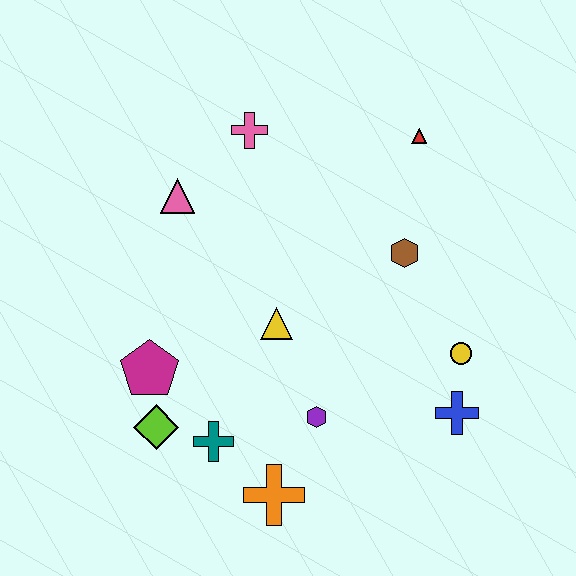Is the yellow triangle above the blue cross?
Yes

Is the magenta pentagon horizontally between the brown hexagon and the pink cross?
No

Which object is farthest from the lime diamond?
The red triangle is farthest from the lime diamond.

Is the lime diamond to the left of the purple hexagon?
Yes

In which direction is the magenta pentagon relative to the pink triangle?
The magenta pentagon is below the pink triangle.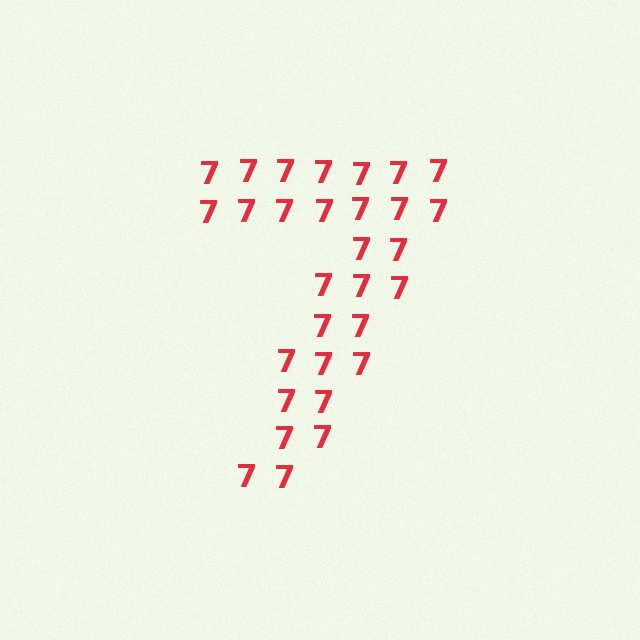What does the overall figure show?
The overall figure shows the digit 7.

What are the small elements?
The small elements are digit 7's.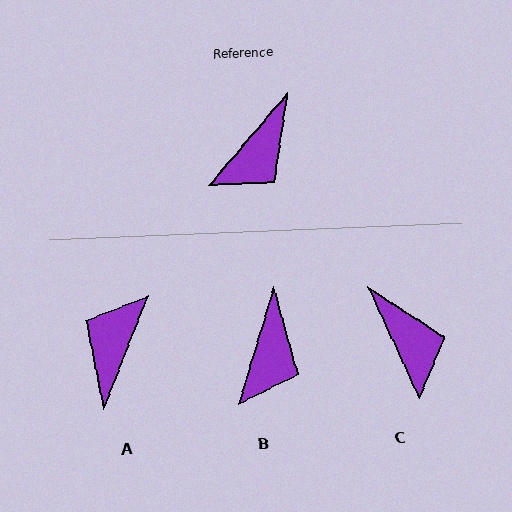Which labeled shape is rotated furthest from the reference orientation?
A, about 160 degrees away.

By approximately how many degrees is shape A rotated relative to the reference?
Approximately 160 degrees clockwise.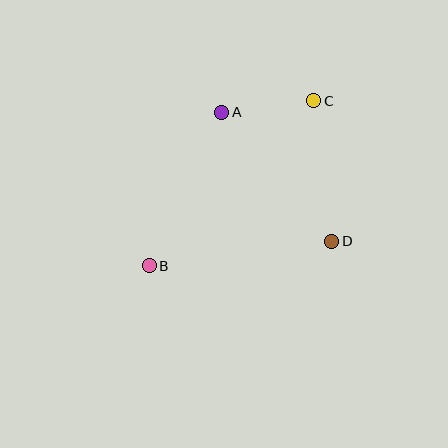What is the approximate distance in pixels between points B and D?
The distance between B and D is approximately 184 pixels.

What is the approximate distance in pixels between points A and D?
The distance between A and D is approximately 170 pixels.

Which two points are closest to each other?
Points A and C are closest to each other.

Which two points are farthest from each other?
Points B and C are farthest from each other.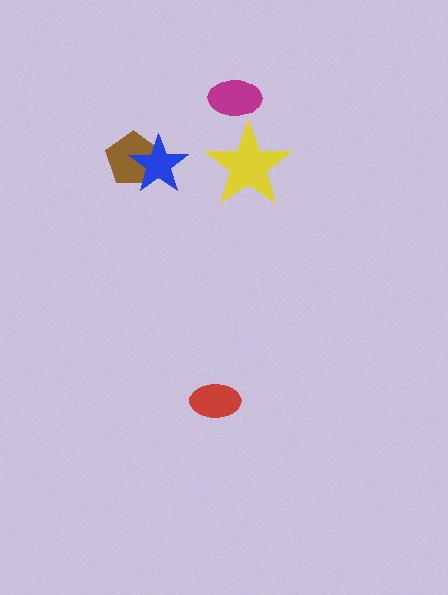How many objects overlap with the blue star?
1 object overlaps with the blue star.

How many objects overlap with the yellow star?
0 objects overlap with the yellow star.